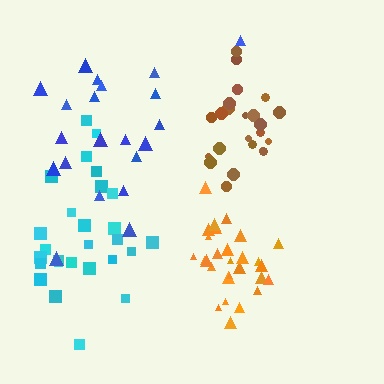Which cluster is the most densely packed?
Orange.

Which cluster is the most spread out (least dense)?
Blue.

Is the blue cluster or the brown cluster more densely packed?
Brown.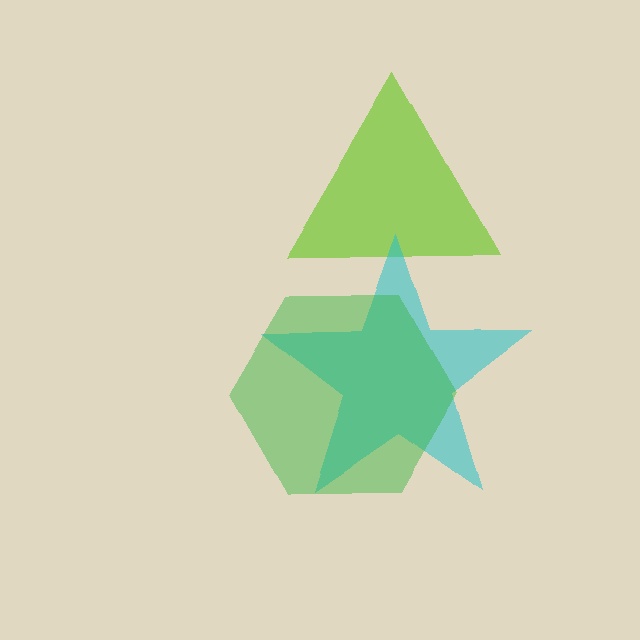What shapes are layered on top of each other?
The layered shapes are: a lime triangle, a cyan star, a green hexagon.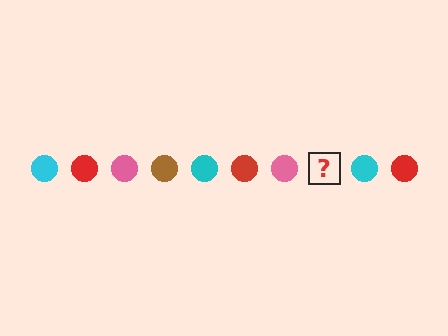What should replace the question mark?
The question mark should be replaced with a brown circle.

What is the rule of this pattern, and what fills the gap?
The rule is that the pattern cycles through cyan, red, pink, brown circles. The gap should be filled with a brown circle.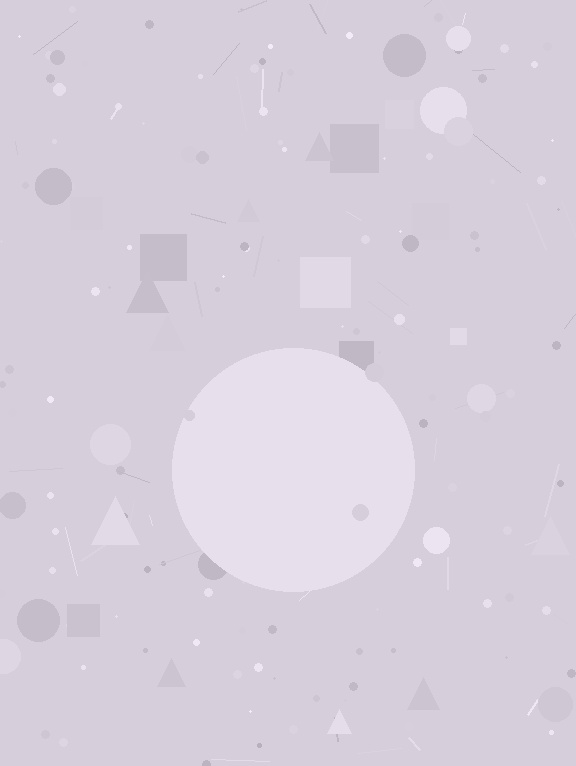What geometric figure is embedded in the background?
A circle is embedded in the background.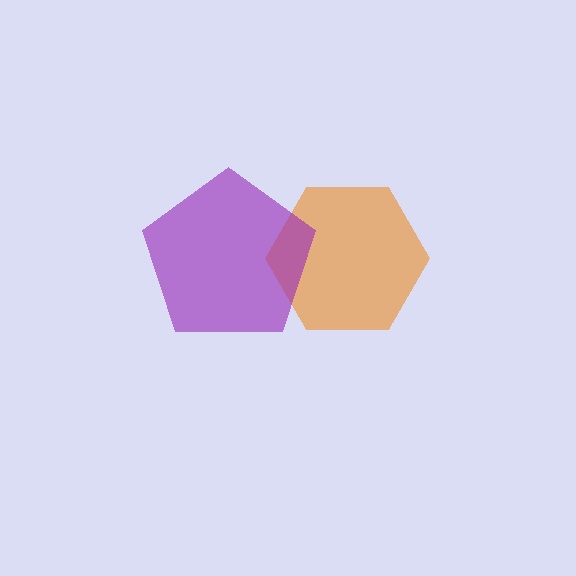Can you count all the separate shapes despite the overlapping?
Yes, there are 2 separate shapes.